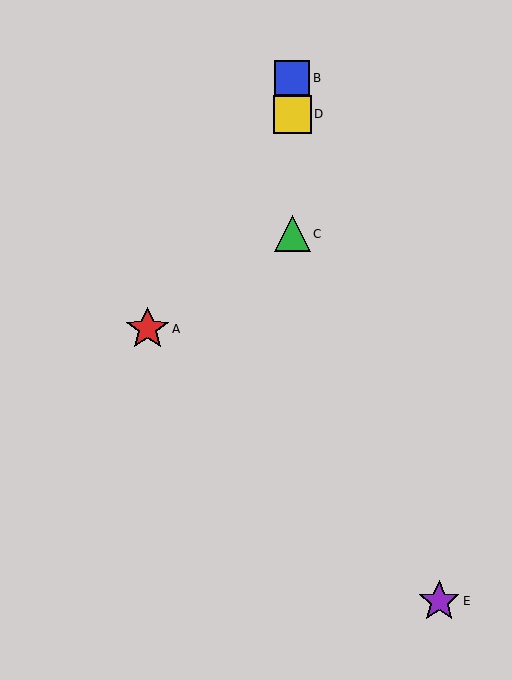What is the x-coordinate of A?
Object A is at x≈147.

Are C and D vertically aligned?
Yes, both are at x≈292.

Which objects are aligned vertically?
Objects B, C, D are aligned vertically.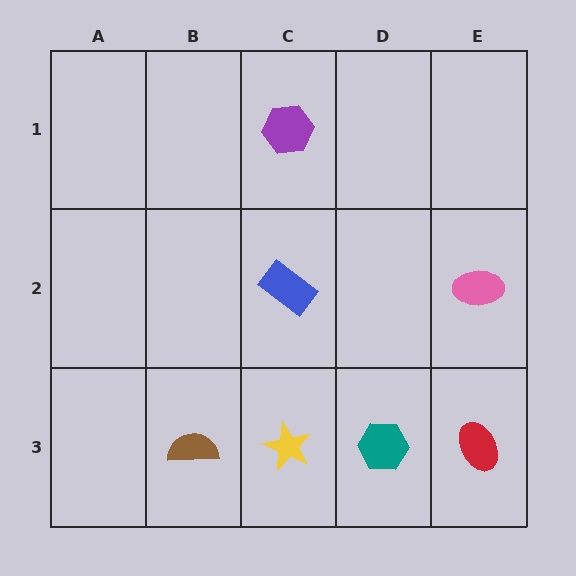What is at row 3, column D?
A teal hexagon.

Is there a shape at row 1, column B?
No, that cell is empty.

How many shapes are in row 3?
4 shapes.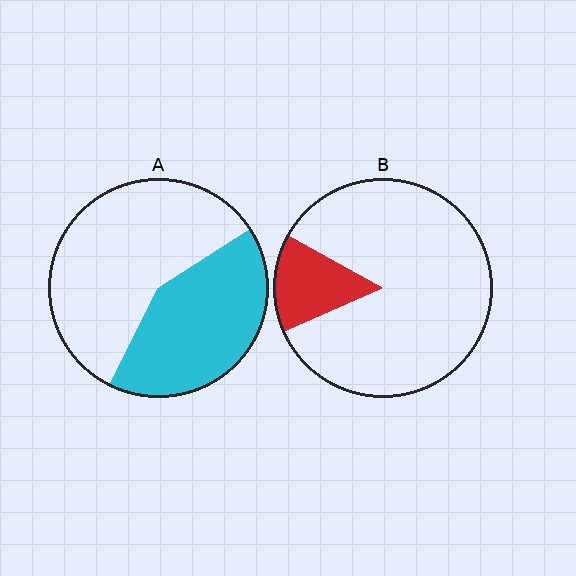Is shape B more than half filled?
No.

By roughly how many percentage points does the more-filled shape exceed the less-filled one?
By roughly 25 percentage points (A over B).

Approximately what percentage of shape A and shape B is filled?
A is approximately 40% and B is approximately 15%.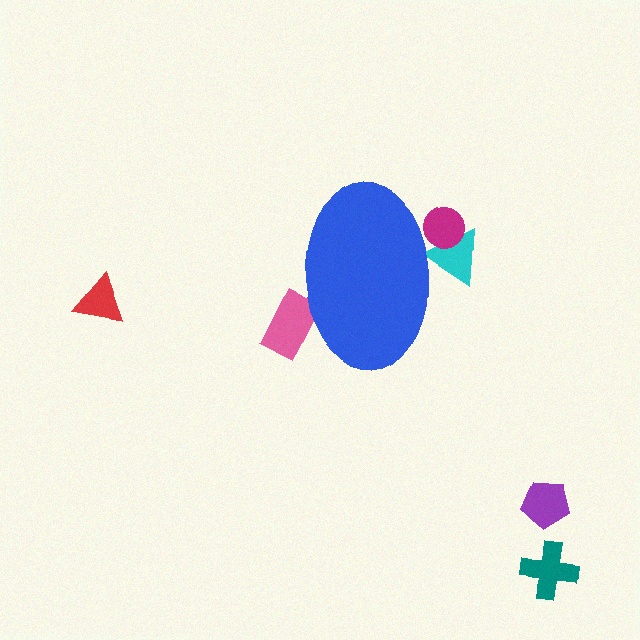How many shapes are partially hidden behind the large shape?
3 shapes are partially hidden.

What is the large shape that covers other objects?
A blue ellipse.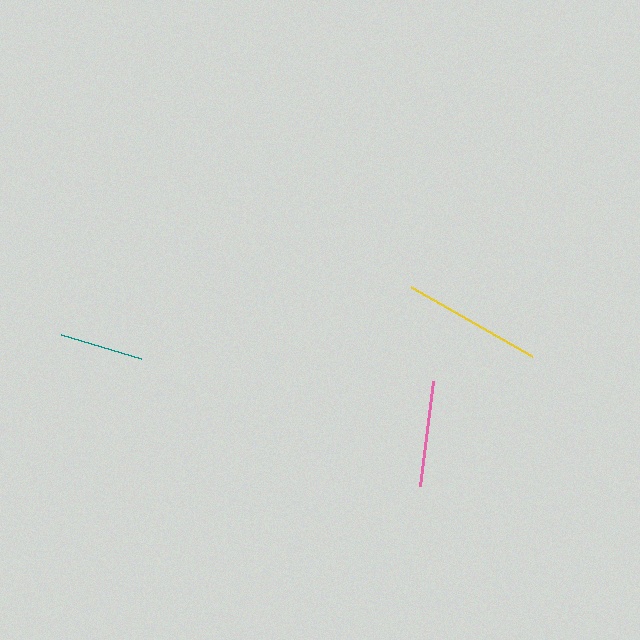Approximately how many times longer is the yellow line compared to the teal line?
The yellow line is approximately 1.7 times the length of the teal line.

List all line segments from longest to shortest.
From longest to shortest: yellow, pink, teal.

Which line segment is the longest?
The yellow line is the longest at approximately 140 pixels.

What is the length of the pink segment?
The pink segment is approximately 106 pixels long.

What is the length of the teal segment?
The teal segment is approximately 83 pixels long.